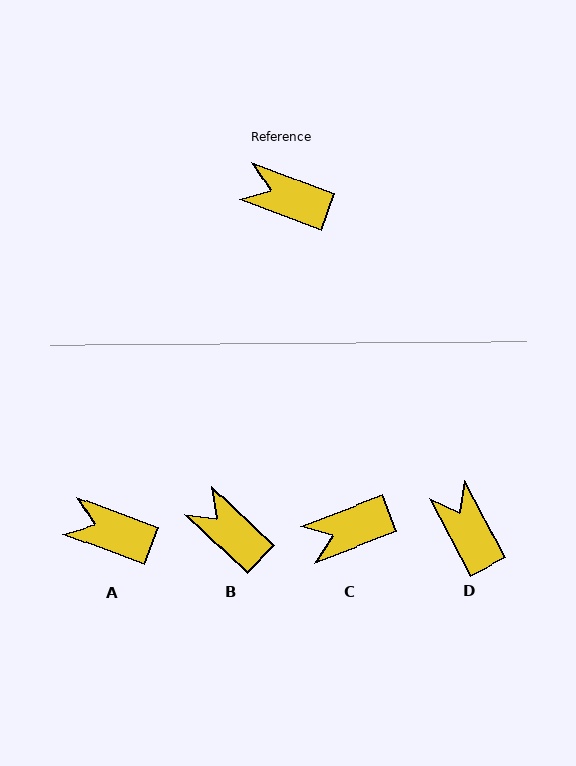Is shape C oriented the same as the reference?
No, it is off by about 41 degrees.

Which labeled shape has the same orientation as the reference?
A.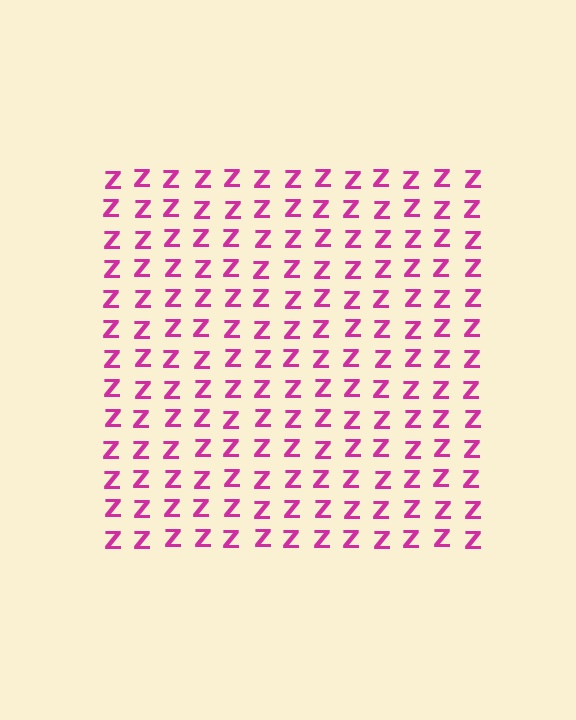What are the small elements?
The small elements are letter Z's.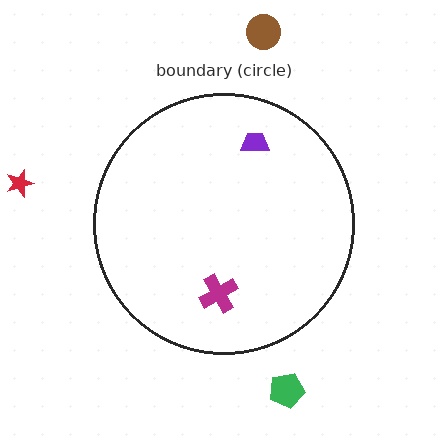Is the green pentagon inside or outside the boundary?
Outside.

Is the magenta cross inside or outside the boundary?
Inside.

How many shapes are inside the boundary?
2 inside, 3 outside.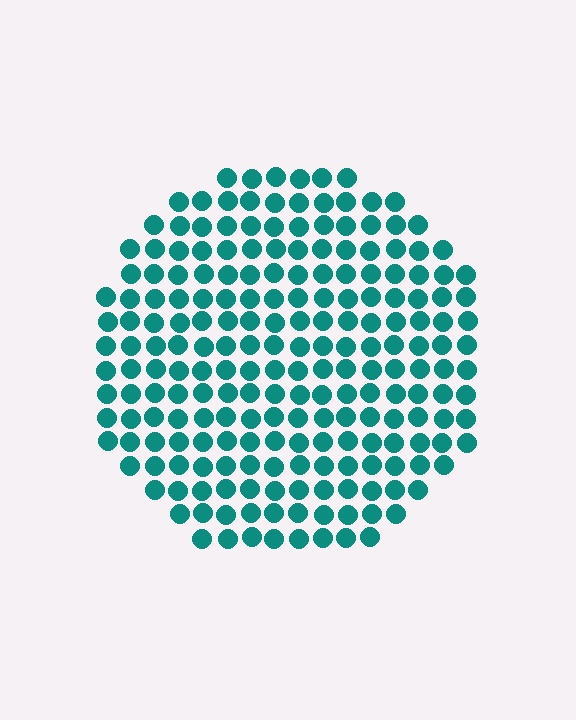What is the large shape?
The large shape is a circle.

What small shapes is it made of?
It is made of small circles.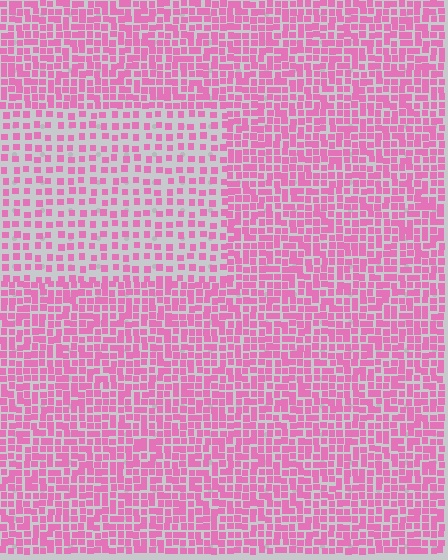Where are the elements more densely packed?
The elements are more densely packed outside the rectangle boundary.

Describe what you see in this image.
The image contains small pink elements arranged at two different densities. A rectangle-shaped region is visible where the elements are less densely packed than the surrounding area.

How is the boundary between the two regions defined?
The boundary is defined by a change in element density (approximately 2.0x ratio). All elements are the same color, size, and shape.